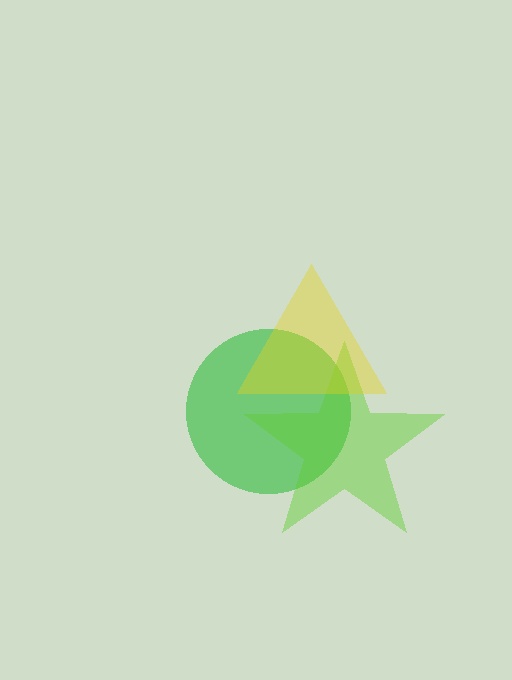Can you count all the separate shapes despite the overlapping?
Yes, there are 3 separate shapes.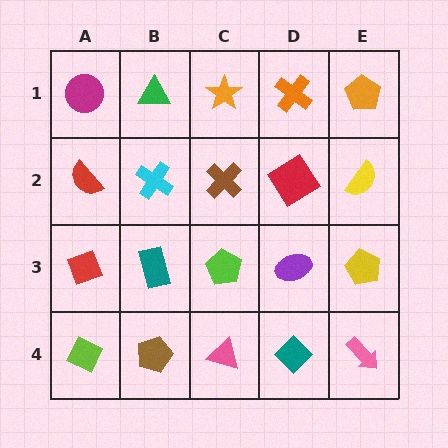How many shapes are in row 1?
5 shapes.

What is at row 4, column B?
A brown pentagon.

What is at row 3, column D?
A purple ellipse.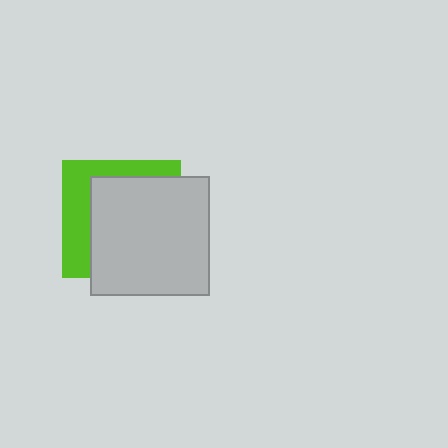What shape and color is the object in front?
The object in front is a light gray square.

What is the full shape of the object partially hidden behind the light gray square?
The partially hidden object is a lime square.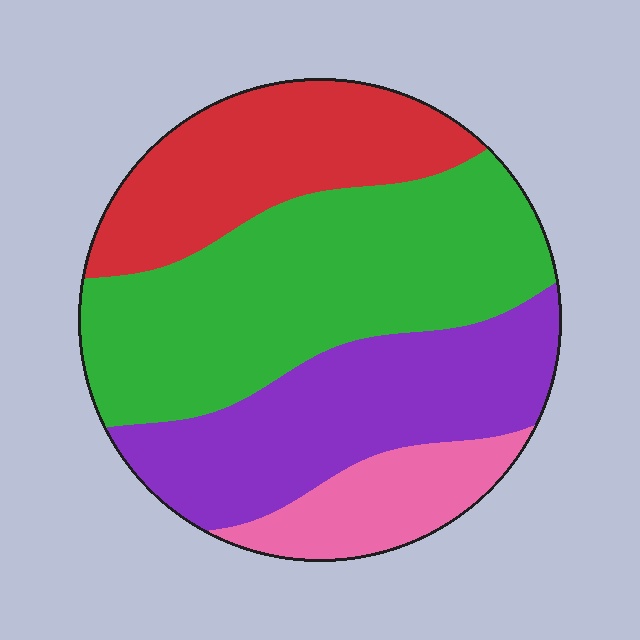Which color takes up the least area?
Pink, at roughly 10%.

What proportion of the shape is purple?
Purple covers roughly 25% of the shape.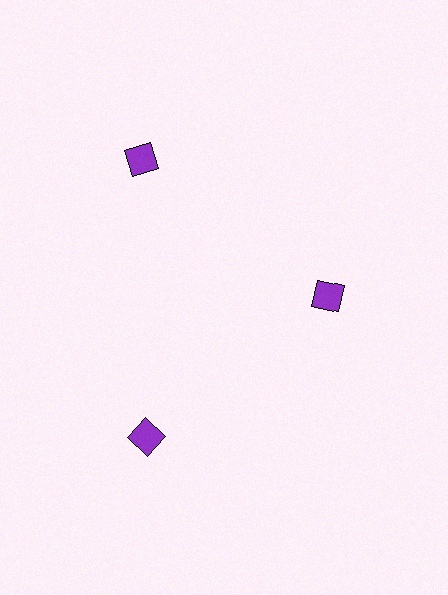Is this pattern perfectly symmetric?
No. The 3 purple squares are arranged in a ring, but one element near the 3 o'clock position is pulled inward toward the center, breaking the 3-fold rotational symmetry.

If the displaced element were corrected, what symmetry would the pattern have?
It would have 3-fold rotational symmetry — the pattern would map onto itself every 120 degrees.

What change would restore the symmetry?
The symmetry would be restored by moving it outward, back onto the ring so that all 3 squares sit at equal angles and equal distance from the center.